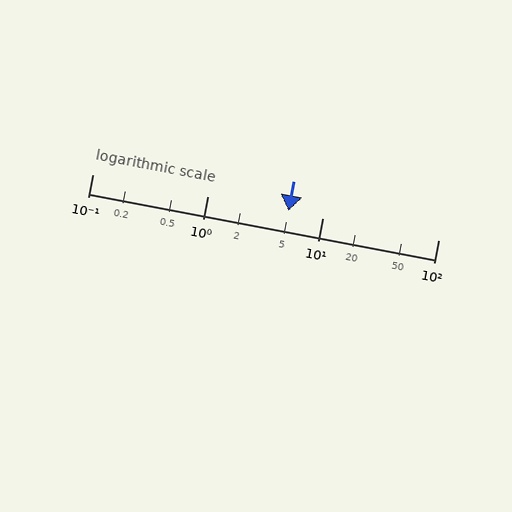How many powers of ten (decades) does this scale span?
The scale spans 3 decades, from 0.1 to 100.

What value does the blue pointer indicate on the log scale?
The pointer indicates approximately 5.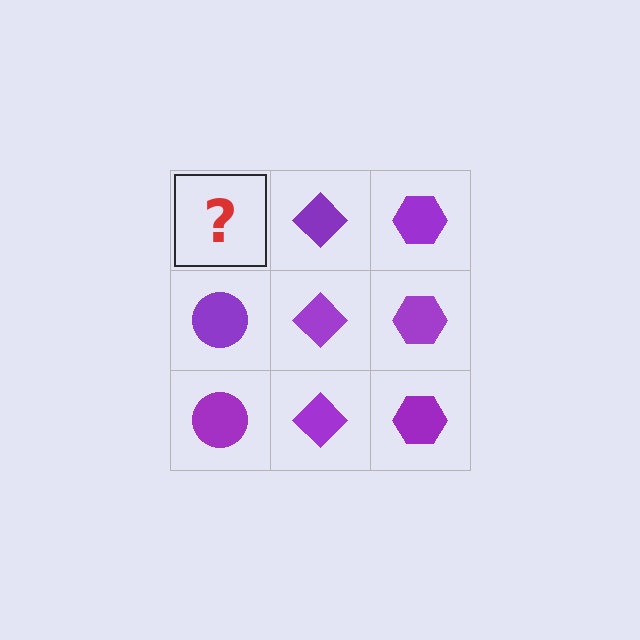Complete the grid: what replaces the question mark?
The question mark should be replaced with a purple circle.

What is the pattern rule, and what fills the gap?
The rule is that each column has a consistent shape. The gap should be filled with a purple circle.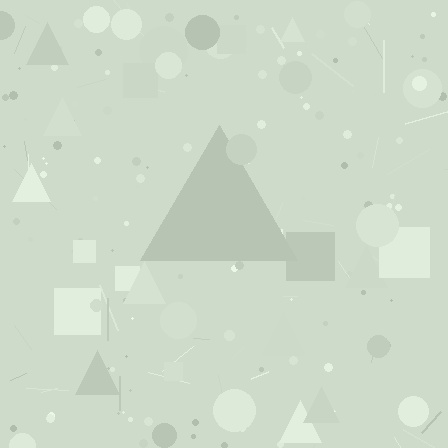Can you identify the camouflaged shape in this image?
The camouflaged shape is a triangle.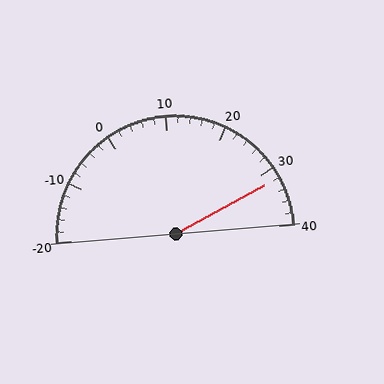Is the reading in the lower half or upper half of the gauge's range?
The reading is in the upper half of the range (-20 to 40).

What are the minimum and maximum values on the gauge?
The gauge ranges from -20 to 40.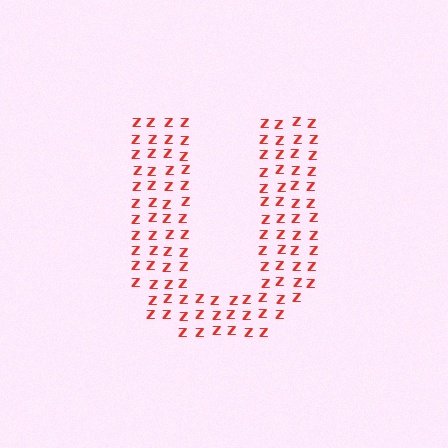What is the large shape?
The large shape is the letter U.